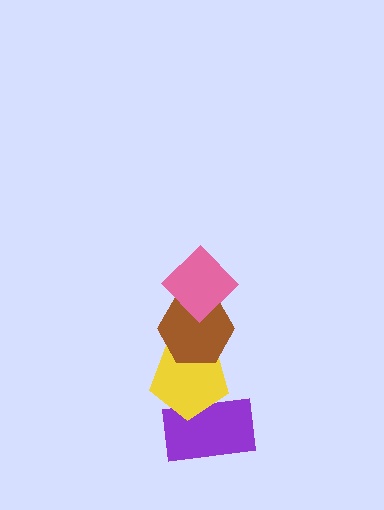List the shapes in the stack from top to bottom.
From top to bottom: the pink diamond, the brown hexagon, the yellow pentagon, the purple rectangle.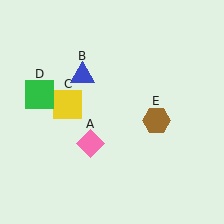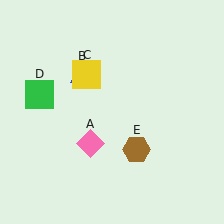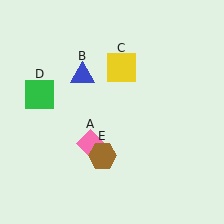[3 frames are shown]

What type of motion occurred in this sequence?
The yellow square (object C), brown hexagon (object E) rotated clockwise around the center of the scene.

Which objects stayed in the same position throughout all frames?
Pink diamond (object A) and blue triangle (object B) and green square (object D) remained stationary.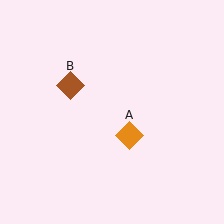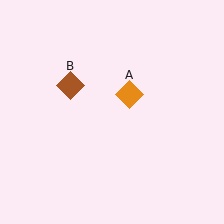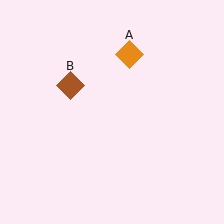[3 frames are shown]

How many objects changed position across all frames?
1 object changed position: orange diamond (object A).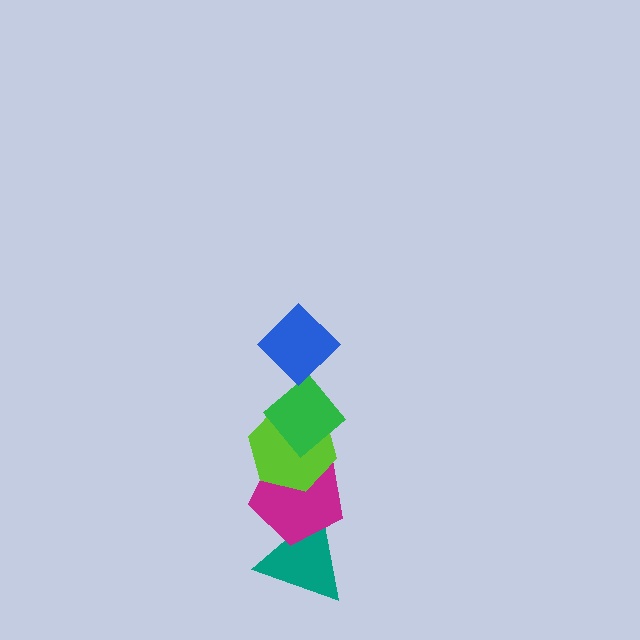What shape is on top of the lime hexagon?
The green diamond is on top of the lime hexagon.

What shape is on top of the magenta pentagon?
The lime hexagon is on top of the magenta pentagon.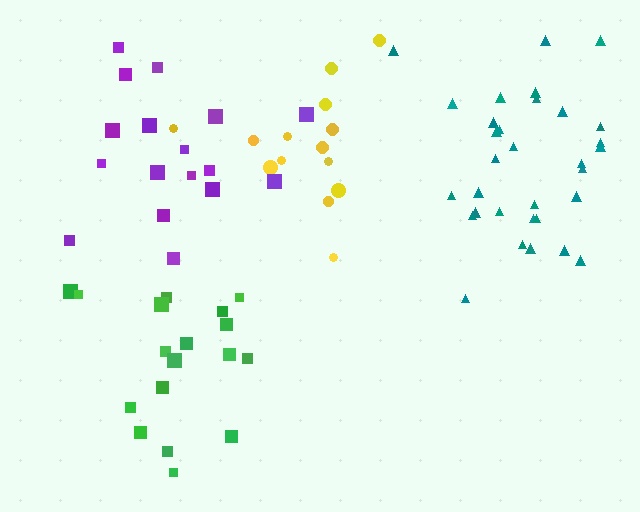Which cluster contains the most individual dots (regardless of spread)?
Teal (33).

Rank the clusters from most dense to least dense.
teal, green, purple, yellow.